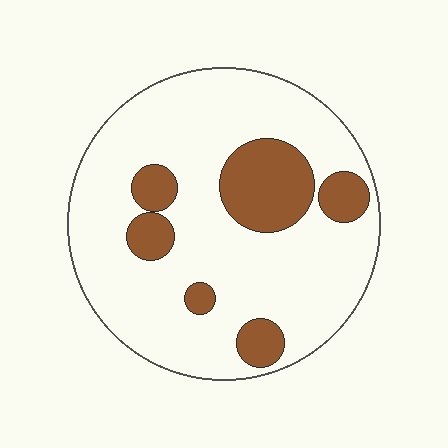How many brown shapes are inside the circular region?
6.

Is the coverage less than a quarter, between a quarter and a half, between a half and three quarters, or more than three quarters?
Less than a quarter.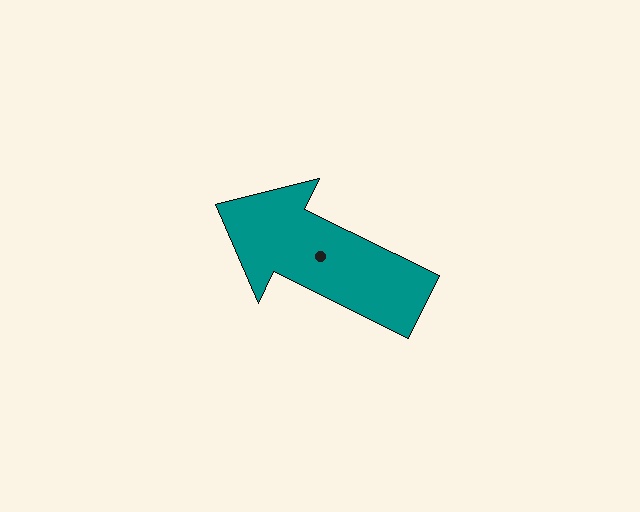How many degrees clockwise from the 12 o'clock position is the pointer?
Approximately 296 degrees.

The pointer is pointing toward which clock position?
Roughly 10 o'clock.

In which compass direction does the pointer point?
Northwest.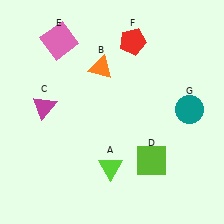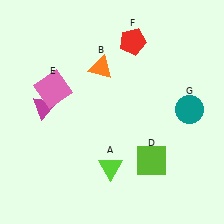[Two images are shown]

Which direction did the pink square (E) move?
The pink square (E) moved down.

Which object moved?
The pink square (E) moved down.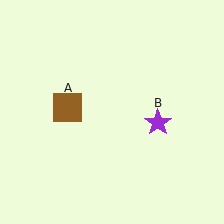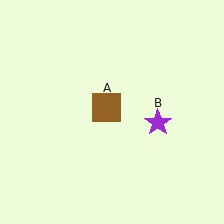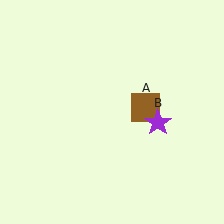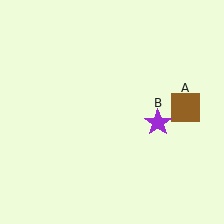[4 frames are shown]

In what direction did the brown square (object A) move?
The brown square (object A) moved right.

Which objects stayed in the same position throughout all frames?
Purple star (object B) remained stationary.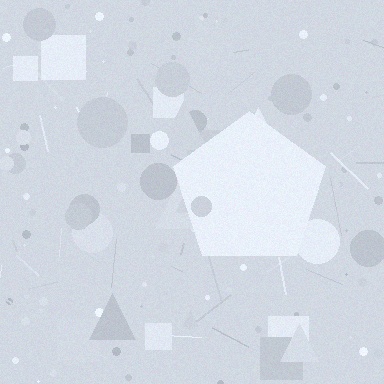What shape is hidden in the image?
A pentagon is hidden in the image.